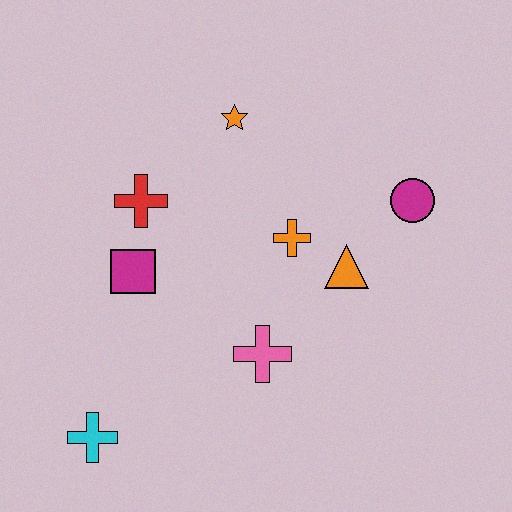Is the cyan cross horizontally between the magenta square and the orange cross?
No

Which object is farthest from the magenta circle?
The cyan cross is farthest from the magenta circle.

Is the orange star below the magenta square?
No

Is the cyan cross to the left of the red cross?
Yes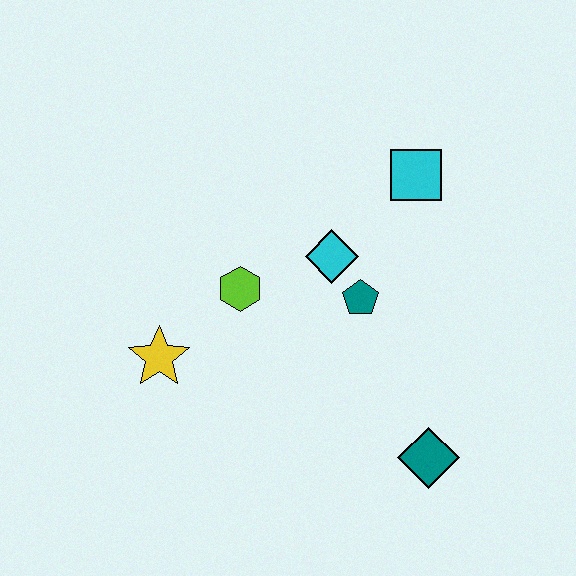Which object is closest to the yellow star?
The lime hexagon is closest to the yellow star.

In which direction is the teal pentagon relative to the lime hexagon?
The teal pentagon is to the right of the lime hexagon.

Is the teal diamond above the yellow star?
No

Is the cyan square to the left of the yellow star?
No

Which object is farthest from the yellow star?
The cyan square is farthest from the yellow star.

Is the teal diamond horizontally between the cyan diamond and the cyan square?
No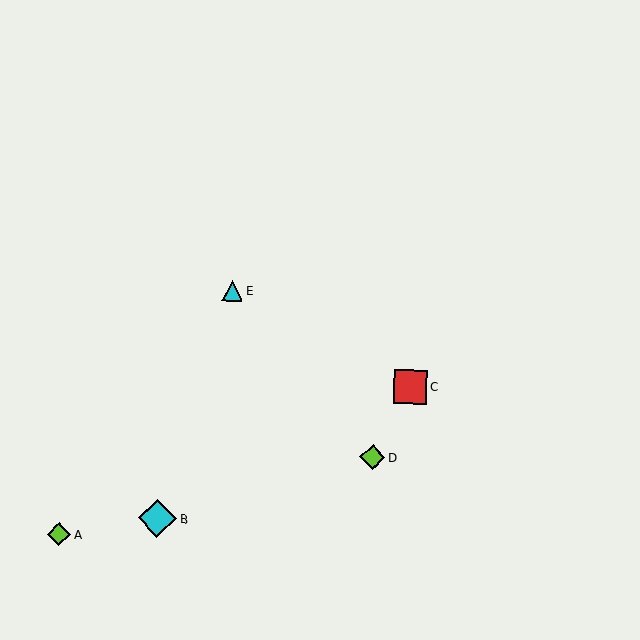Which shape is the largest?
The cyan diamond (labeled B) is the largest.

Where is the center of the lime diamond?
The center of the lime diamond is at (372, 457).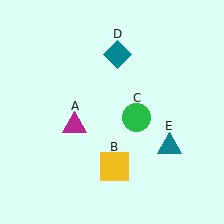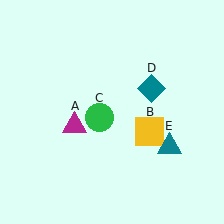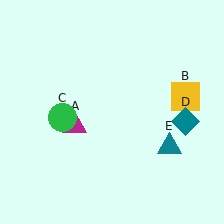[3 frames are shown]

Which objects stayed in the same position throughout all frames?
Magenta triangle (object A) and teal triangle (object E) remained stationary.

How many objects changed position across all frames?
3 objects changed position: yellow square (object B), green circle (object C), teal diamond (object D).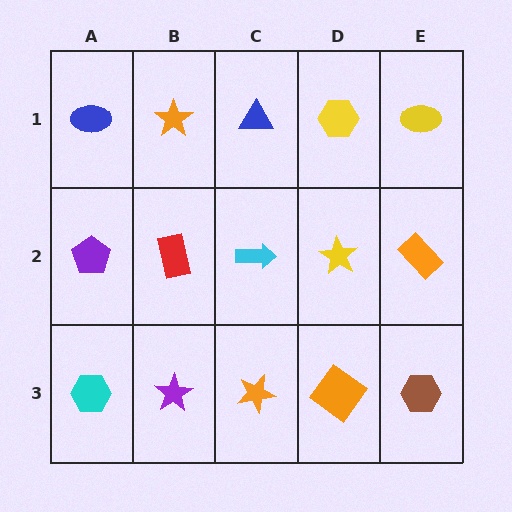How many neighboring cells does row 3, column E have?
2.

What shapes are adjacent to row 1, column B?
A red rectangle (row 2, column B), a blue ellipse (row 1, column A), a blue triangle (row 1, column C).